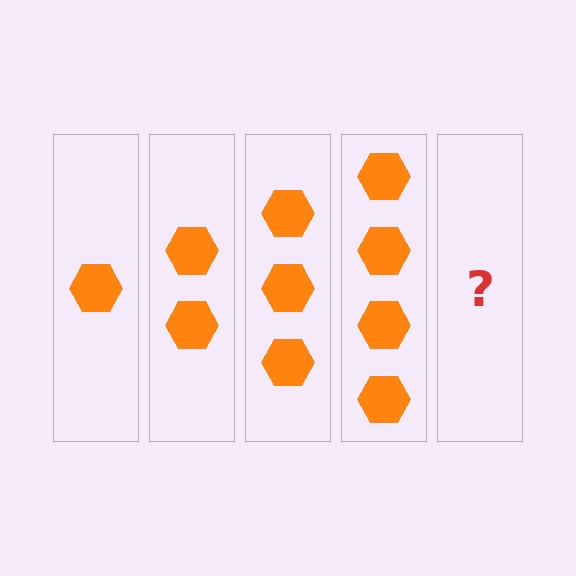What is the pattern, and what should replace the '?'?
The pattern is that each step adds one more hexagon. The '?' should be 5 hexagons.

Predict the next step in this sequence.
The next step is 5 hexagons.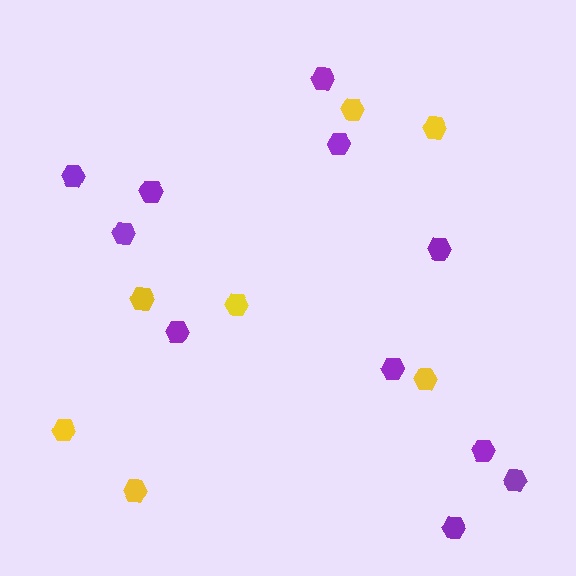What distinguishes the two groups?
There are 2 groups: one group of purple hexagons (11) and one group of yellow hexagons (7).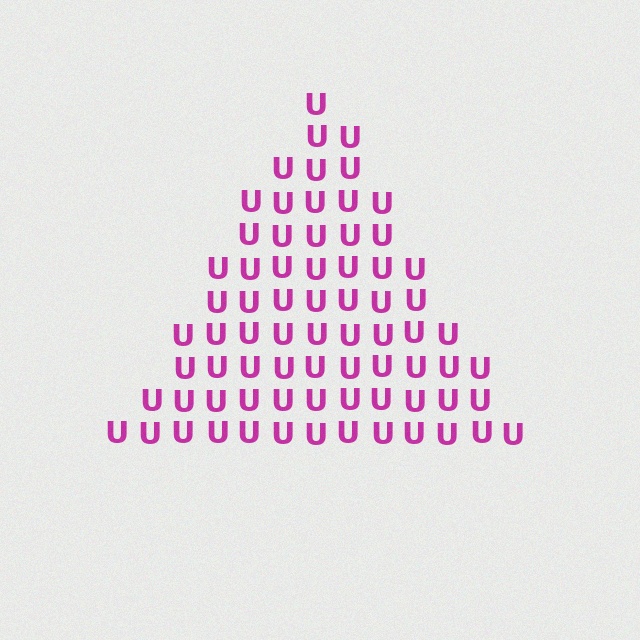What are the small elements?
The small elements are letter U's.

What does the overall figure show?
The overall figure shows a triangle.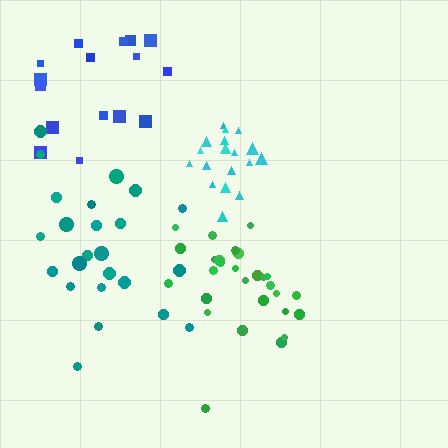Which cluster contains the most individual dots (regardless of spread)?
Green (28).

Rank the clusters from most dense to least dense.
cyan, green, teal, blue.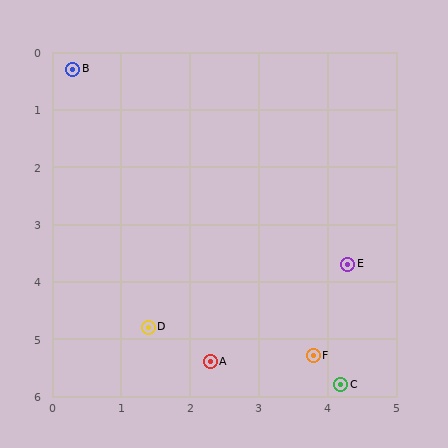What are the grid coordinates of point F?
Point F is at approximately (3.8, 5.3).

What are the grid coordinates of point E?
Point E is at approximately (4.3, 3.7).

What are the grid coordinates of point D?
Point D is at approximately (1.4, 4.8).